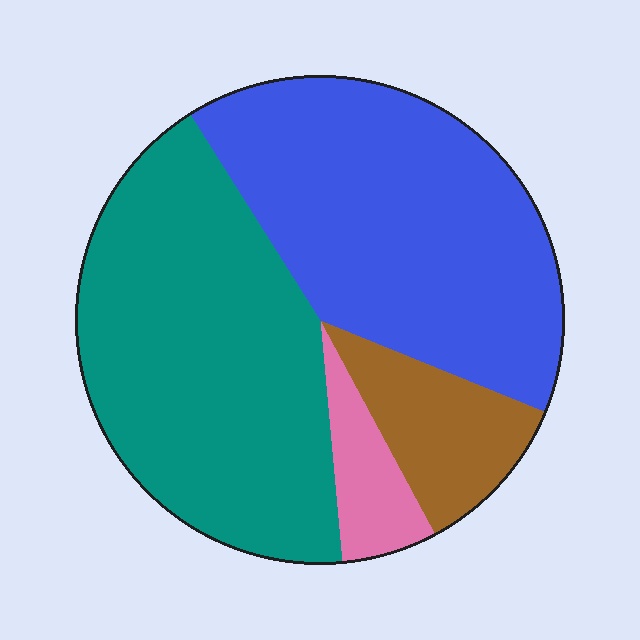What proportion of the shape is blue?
Blue covers around 40% of the shape.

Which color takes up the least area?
Pink, at roughly 5%.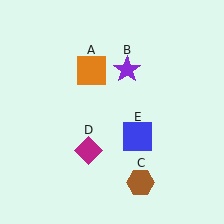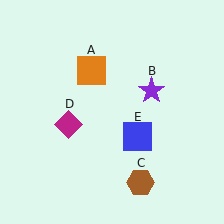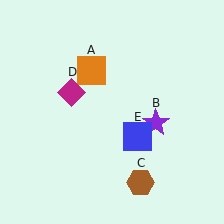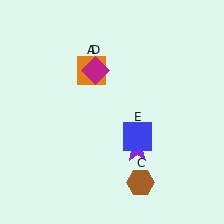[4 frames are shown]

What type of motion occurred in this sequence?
The purple star (object B), magenta diamond (object D) rotated clockwise around the center of the scene.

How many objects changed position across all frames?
2 objects changed position: purple star (object B), magenta diamond (object D).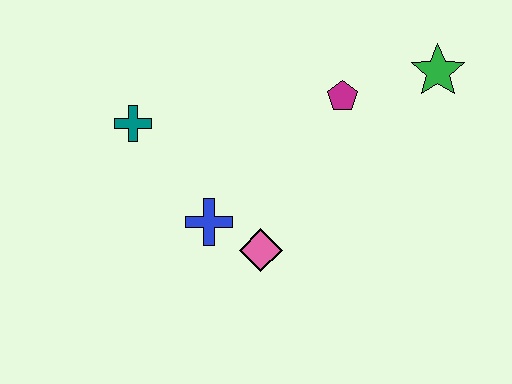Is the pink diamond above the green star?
No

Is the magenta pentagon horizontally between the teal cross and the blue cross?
No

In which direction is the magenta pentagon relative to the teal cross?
The magenta pentagon is to the right of the teal cross.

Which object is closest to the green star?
The magenta pentagon is closest to the green star.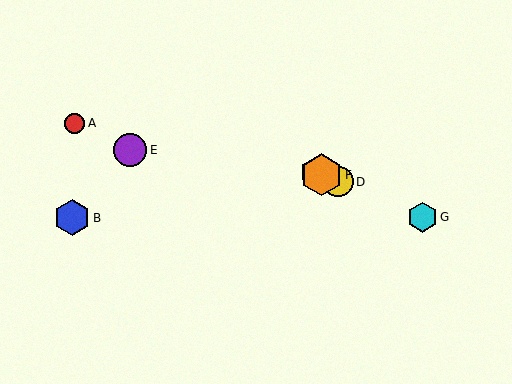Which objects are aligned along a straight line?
Objects C, D, F, G are aligned along a straight line.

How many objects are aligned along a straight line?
4 objects (C, D, F, G) are aligned along a straight line.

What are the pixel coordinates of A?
Object A is at (74, 123).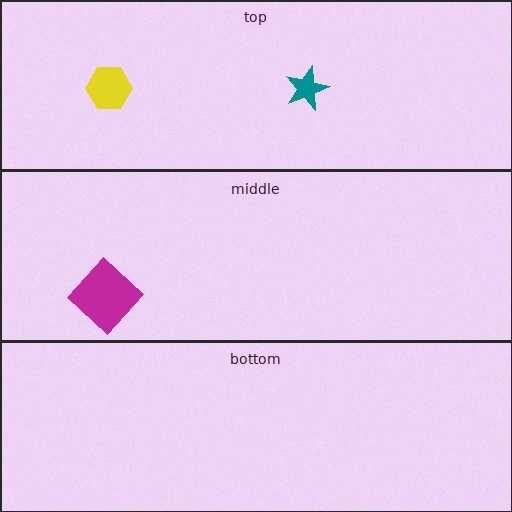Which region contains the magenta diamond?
The middle region.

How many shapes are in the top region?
2.